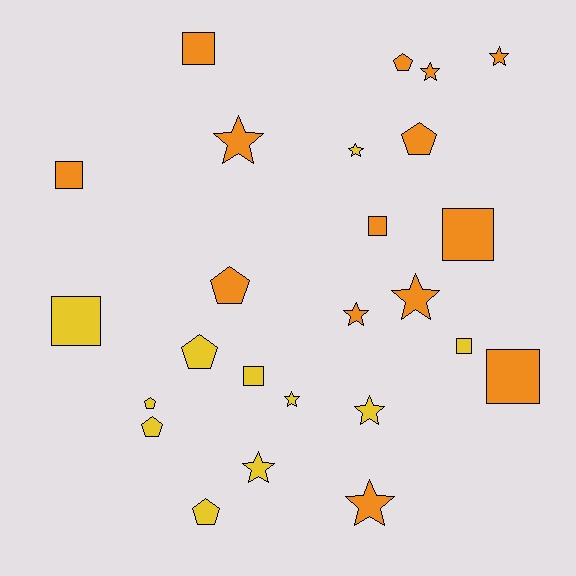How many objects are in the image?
There are 25 objects.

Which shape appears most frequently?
Star, with 10 objects.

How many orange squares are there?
There are 5 orange squares.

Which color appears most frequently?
Orange, with 14 objects.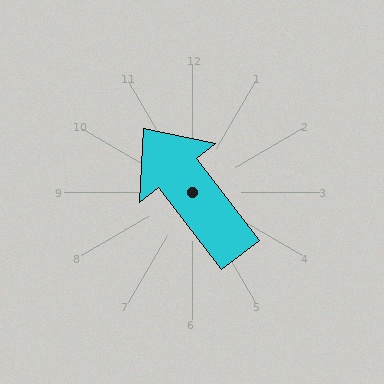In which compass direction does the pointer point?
Northwest.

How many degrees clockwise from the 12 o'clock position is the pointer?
Approximately 322 degrees.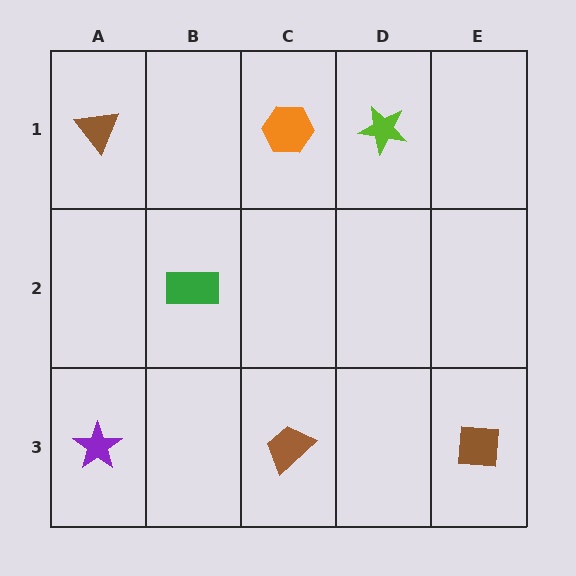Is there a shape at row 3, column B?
No, that cell is empty.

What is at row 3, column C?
A brown trapezoid.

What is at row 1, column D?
A lime star.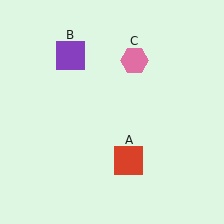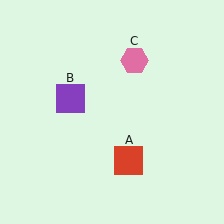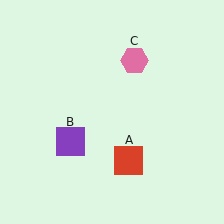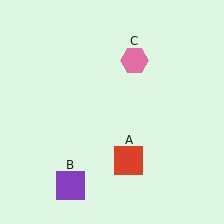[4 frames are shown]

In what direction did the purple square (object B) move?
The purple square (object B) moved down.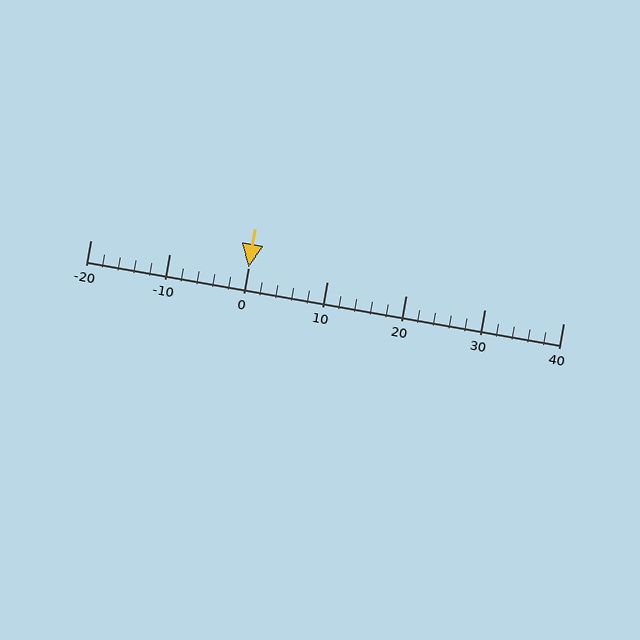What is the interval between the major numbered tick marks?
The major tick marks are spaced 10 units apart.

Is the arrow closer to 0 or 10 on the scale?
The arrow is closer to 0.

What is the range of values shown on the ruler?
The ruler shows values from -20 to 40.